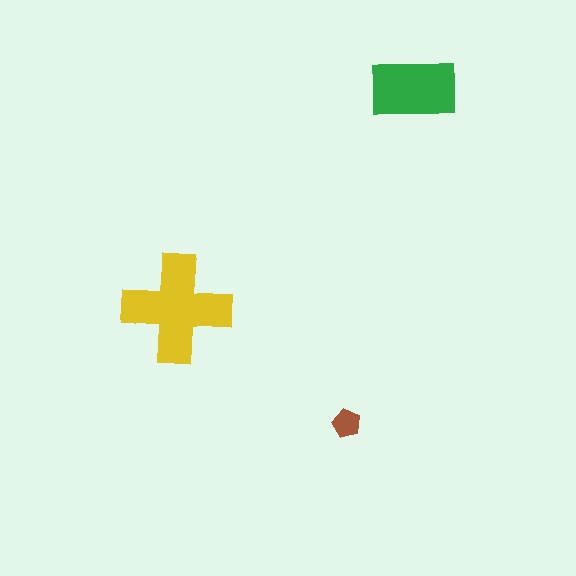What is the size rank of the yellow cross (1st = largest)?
1st.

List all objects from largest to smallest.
The yellow cross, the green rectangle, the brown pentagon.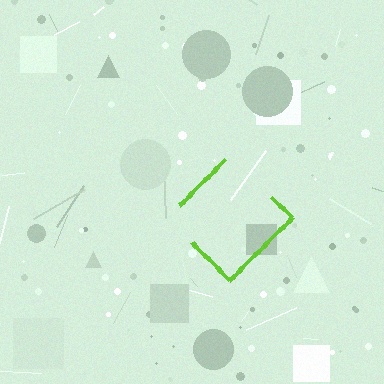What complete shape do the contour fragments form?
The contour fragments form a diamond.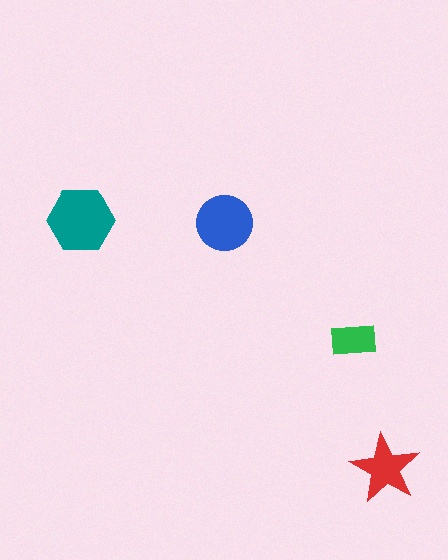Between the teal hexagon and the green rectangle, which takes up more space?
The teal hexagon.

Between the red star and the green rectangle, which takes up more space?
The red star.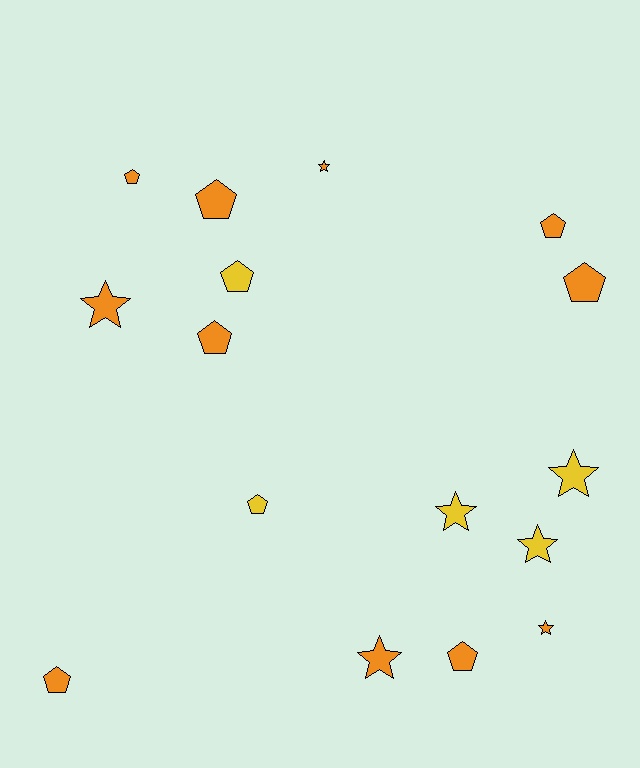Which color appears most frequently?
Orange, with 11 objects.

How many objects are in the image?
There are 16 objects.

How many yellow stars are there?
There are 3 yellow stars.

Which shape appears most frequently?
Pentagon, with 9 objects.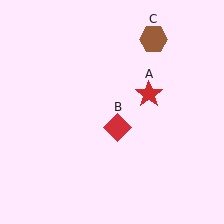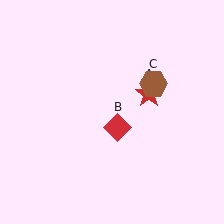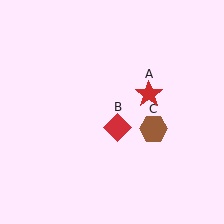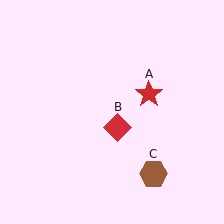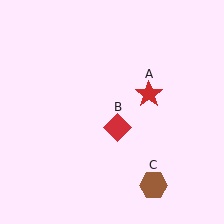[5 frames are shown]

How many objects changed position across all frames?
1 object changed position: brown hexagon (object C).